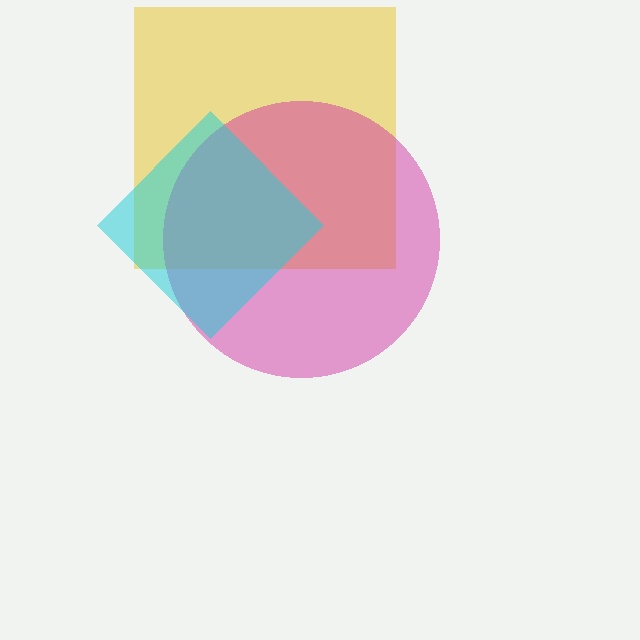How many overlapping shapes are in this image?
There are 3 overlapping shapes in the image.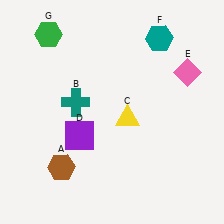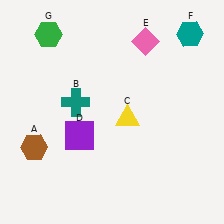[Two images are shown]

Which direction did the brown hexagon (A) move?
The brown hexagon (A) moved left.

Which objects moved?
The objects that moved are: the brown hexagon (A), the pink diamond (E), the teal hexagon (F).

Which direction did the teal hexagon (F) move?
The teal hexagon (F) moved right.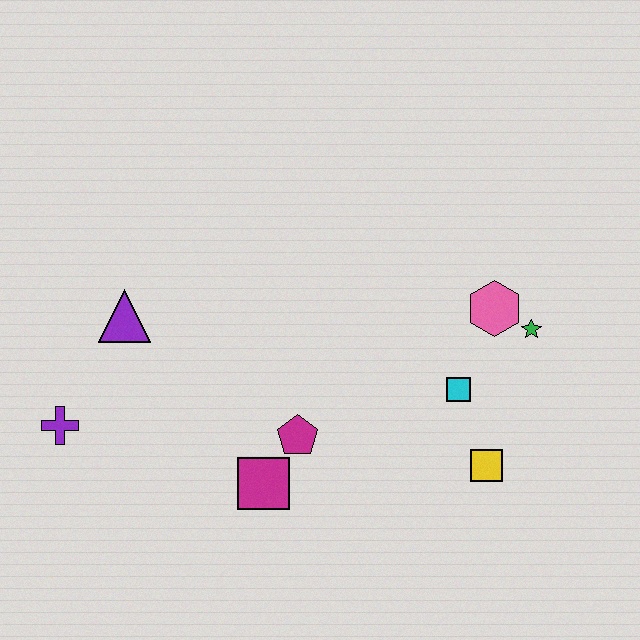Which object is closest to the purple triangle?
The purple cross is closest to the purple triangle.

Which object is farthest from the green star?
The purple cross is farthest from the green star.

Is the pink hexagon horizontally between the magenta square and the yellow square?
No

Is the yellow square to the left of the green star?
Yes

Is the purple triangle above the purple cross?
Yes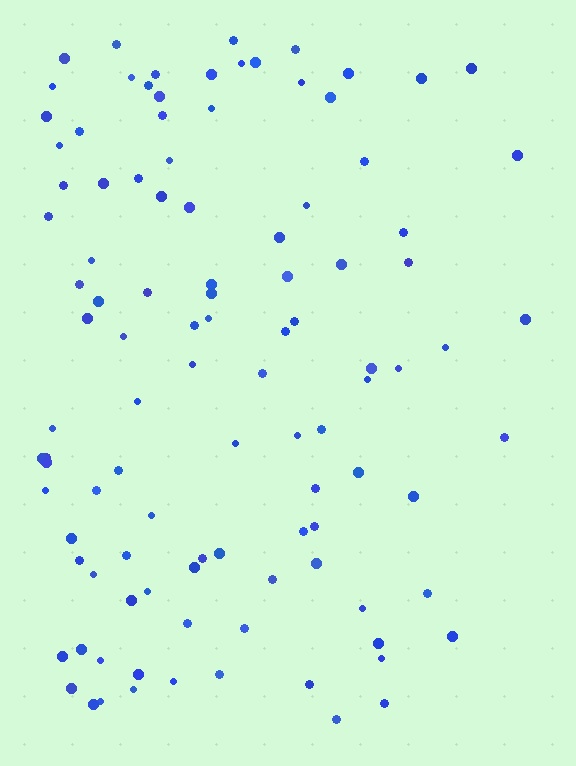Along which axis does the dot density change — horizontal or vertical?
Horizontal.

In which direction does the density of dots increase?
From right to left, with the left side densest.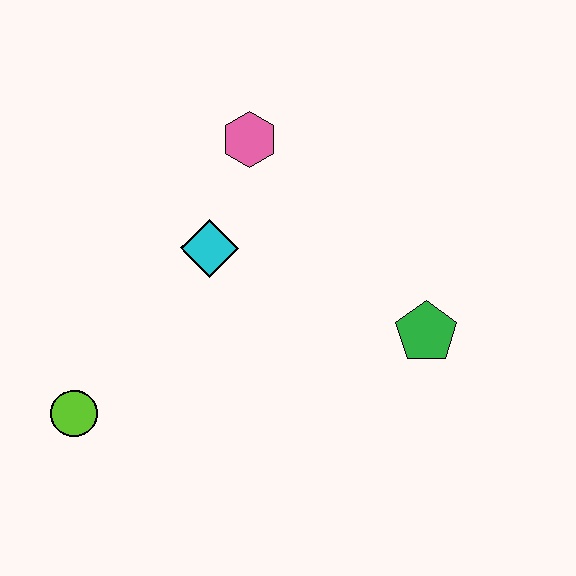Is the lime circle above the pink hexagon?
No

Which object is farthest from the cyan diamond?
The green pentagon is farthest from the cyan diamond.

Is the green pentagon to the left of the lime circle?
No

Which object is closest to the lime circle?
The cyan diamond is closest to the lime circle.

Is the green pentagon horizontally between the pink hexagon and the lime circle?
No